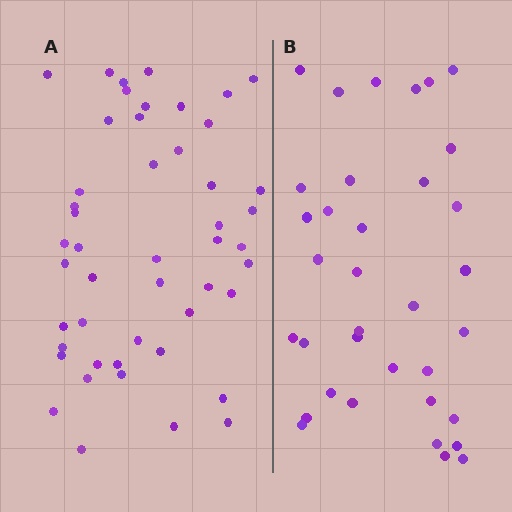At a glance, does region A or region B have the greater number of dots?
Region A (the left region) has more dots.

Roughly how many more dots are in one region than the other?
Region A has approximately 15 more dots than region B.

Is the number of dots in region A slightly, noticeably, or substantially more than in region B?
Region A has noticeably more, but not dramatically so. The ratio is roughly 1.4 to 1.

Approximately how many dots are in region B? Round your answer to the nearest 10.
About 40 dots. (The exact count is 35, which rounds to 40.)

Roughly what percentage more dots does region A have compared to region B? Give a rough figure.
About 35% more.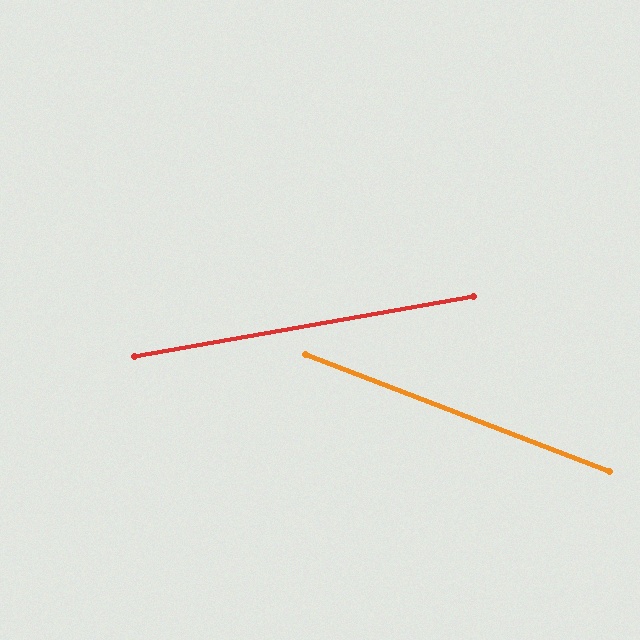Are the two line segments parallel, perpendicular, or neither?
Neither parallel nor perpendicular — they differ by about 31°.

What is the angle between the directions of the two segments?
Approximately 31 degrees.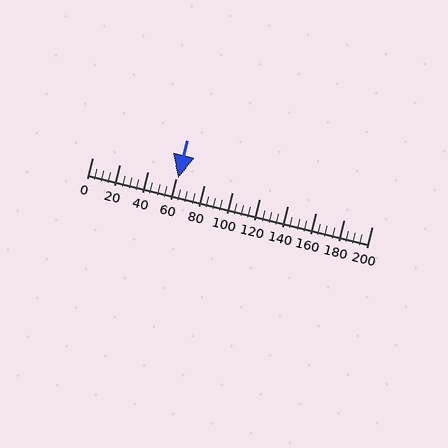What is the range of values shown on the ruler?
The ruler shows values from 0 to 200.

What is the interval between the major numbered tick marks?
The major tick marks are spaced 20 units apart.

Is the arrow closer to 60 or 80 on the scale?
The arrow is closer to 60.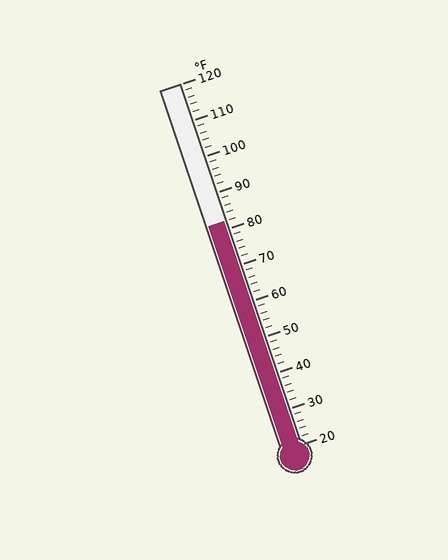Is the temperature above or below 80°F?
The temperature is above 80°F.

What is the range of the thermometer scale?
The thermometer scale ranges from 20°F to 120°F.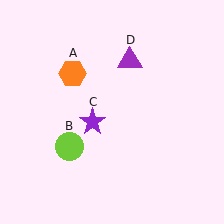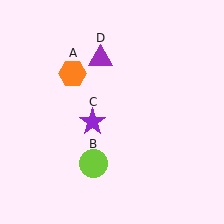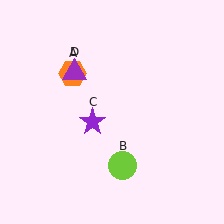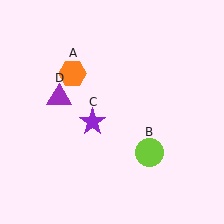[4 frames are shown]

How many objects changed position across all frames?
2 objects changed position: lime circle (object B), purple triangle (object D).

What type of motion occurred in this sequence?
The lime circle (object B), purple triangle (object D) rotated counterclockwise around the center of the scene.